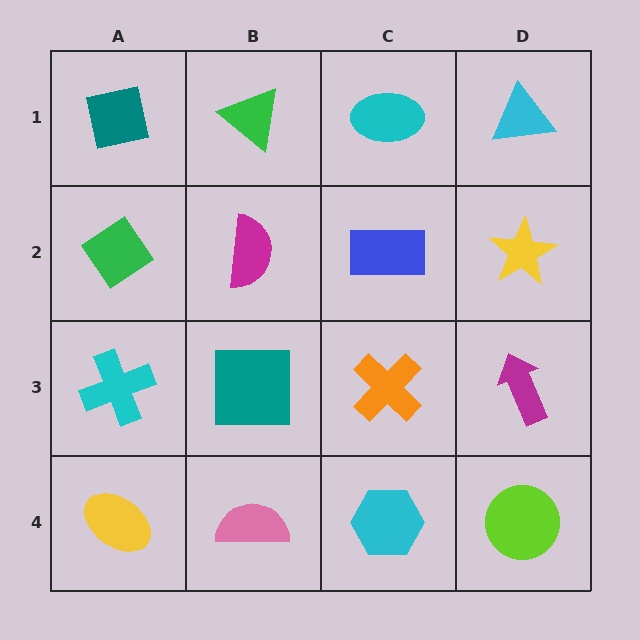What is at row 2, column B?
A magenta semicircle.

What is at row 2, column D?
A yellow star.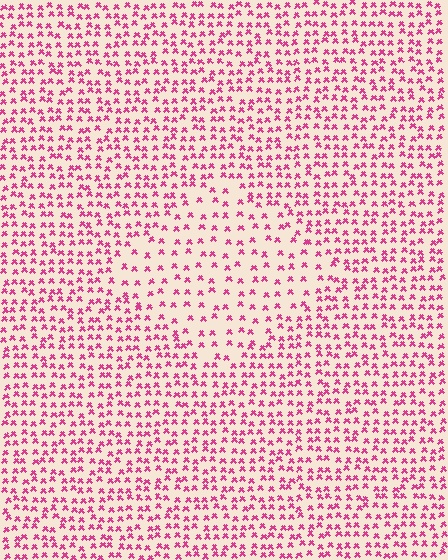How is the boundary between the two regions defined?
The boundary is defined by a change in element density (approximately 1.9x ratio). All elements are the same color, size, and shape.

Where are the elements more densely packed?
The elements are more densely packed outside the diamond boundary.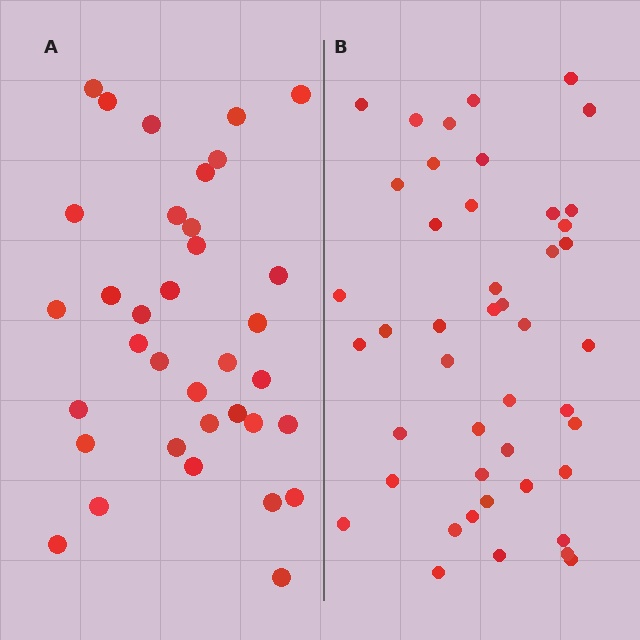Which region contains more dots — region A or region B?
Region B (the right region) has more dots.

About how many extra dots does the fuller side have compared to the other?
Region B has roughly 10 or so more dots than region A.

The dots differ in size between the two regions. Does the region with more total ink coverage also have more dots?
No. Region A has more total ink coverage because its dots are larger, but region B actually contains more individual dots. Total area can be misleading — the number of items is what matters here.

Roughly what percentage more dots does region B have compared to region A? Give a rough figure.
About 30% more.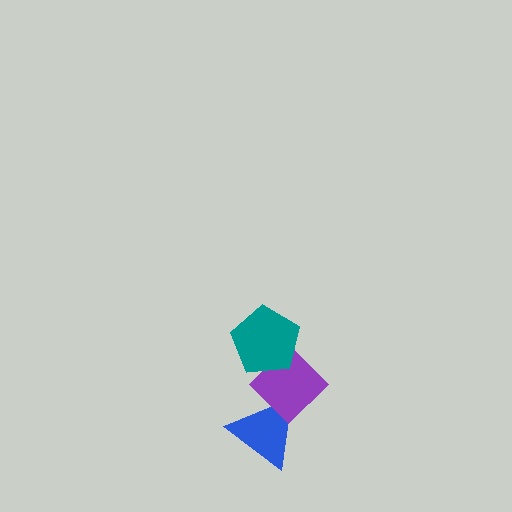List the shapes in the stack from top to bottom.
From top to bottom: the teal pentagon, the purple diamond, the blue triangle.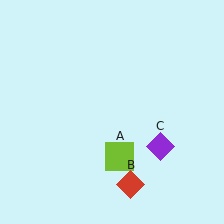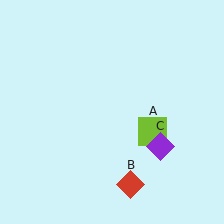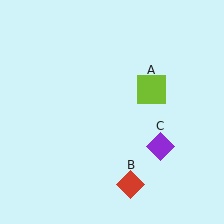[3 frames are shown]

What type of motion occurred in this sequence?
The lime square (object A) rotated counterclockwise around the center of the scene.